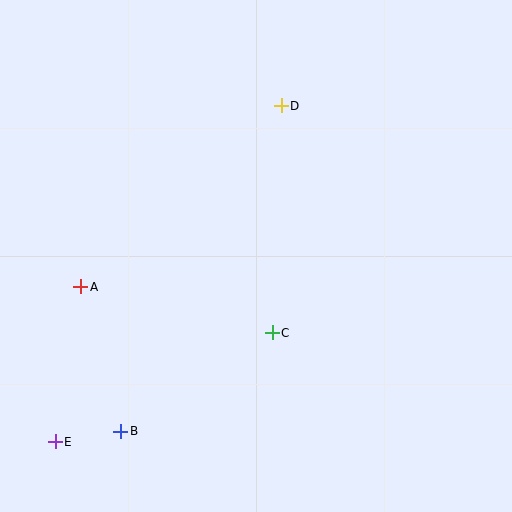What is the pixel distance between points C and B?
The distance between C and B is 181 pixels.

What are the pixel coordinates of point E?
Point E is at (55, 442).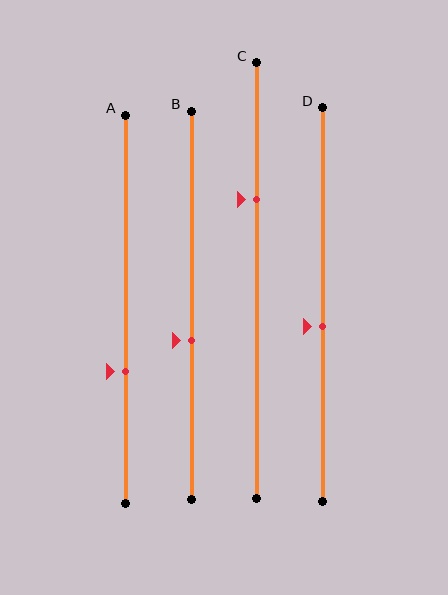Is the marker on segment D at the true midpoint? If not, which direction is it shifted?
No, the marker on segment D is shifted downward by about 6% of the segment length.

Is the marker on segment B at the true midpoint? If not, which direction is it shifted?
No, the marker on segment B is shifted downward by about 9% of the segment length.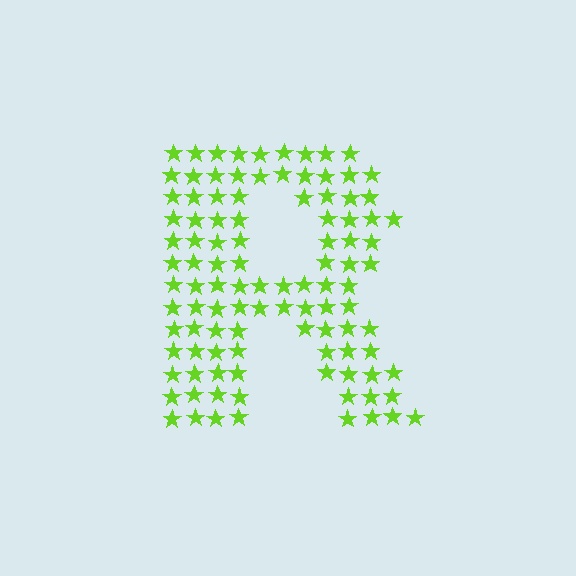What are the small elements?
The small elements are stars.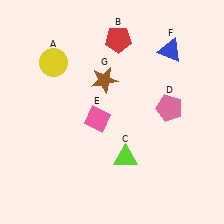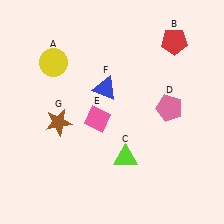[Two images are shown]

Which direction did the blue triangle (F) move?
The blue triangle (F) moved left.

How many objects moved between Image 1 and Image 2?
3 objects moved between the two images.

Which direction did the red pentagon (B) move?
The red pentagon (B) moved right.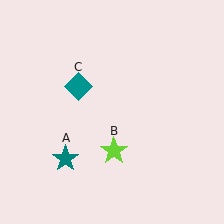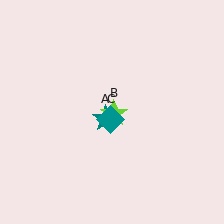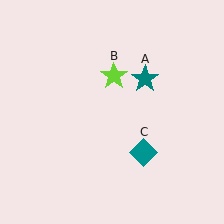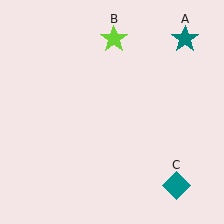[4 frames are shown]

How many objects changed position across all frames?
3 objects changed position: teal star (object A), lime star (object B), teal diamond (object C).